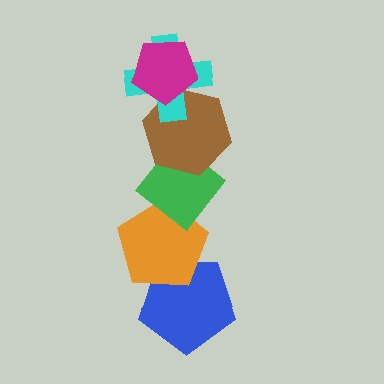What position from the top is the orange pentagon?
The orange pentagon is 5th from the top.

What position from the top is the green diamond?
The green diamond is 4th from the top.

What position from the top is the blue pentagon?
The blue pentagon is 6th from the top.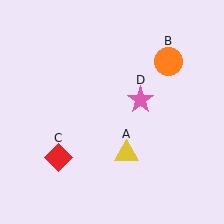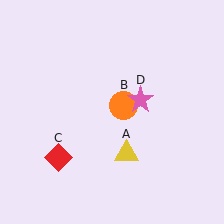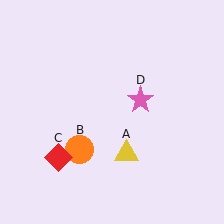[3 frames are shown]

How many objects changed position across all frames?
1 object changed position: orange circle (object B).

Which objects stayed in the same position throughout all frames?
Yellow triangle (object A) and red diamond (object C) and pink star (object D) remained stationary.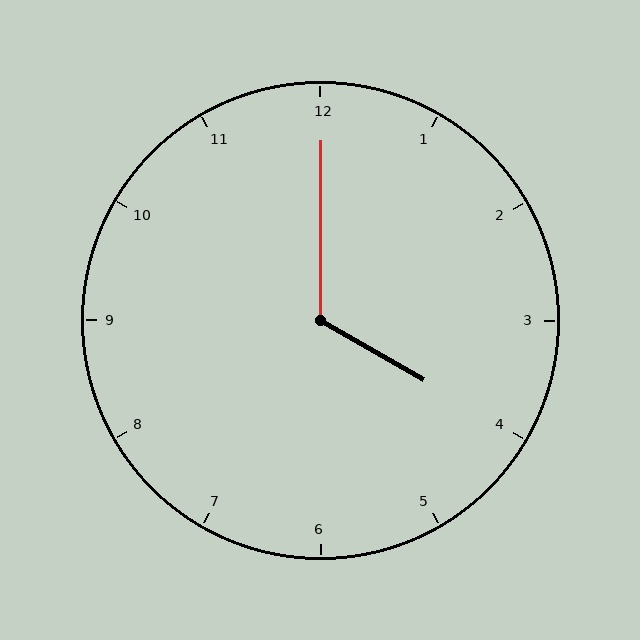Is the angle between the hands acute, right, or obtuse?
It is obtuse.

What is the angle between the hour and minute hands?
Approximately 120 degrees.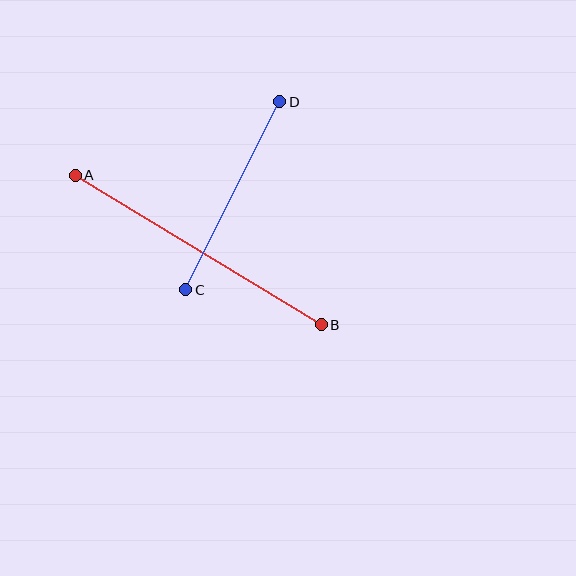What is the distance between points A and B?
The distance is approximately 288 pixels.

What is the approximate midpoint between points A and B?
The midpoint is at approximately (198, 250) pixels.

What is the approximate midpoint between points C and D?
The midpoint is at approximately (233, 196) pixels.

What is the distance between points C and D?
The distance is approximately 210 pixels.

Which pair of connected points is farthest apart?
Points A and B are farthest apart.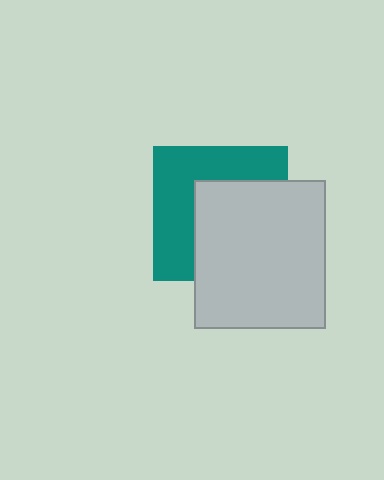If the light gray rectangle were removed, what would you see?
You would see the complete teal square.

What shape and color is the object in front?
The object in front is a light gray rectangle.